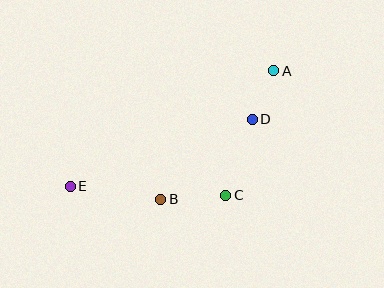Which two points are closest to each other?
Points A and D are closest to each other.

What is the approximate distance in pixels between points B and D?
The distance between B and D is approximately 121 pixels.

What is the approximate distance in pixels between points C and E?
The distance between C and E is approximately 156 pixels.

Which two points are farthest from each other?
Points A and E are farthest from each other.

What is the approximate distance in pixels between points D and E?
The distance between D and E is approximately 194 pixels.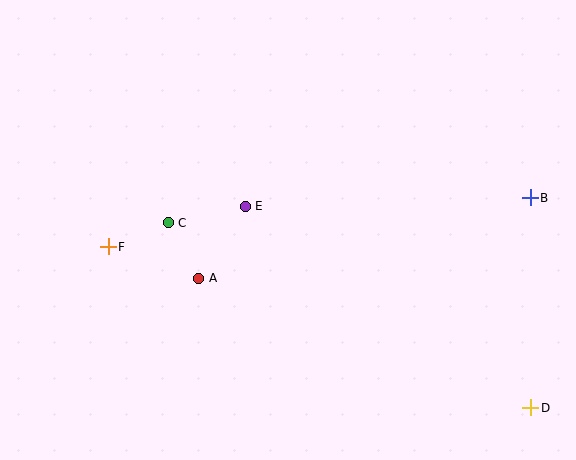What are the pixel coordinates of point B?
Point B is at (530, 198).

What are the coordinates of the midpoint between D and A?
The midpoint between D and A is at (365, 343).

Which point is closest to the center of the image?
Point E at (245, 206) is closest to the center.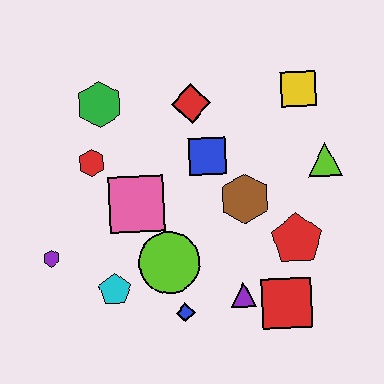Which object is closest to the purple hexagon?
The cyan pentagon is closest to the purple hexagon.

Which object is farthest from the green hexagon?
The red square is farthest from the green hexagon.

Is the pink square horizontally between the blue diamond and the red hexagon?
Yes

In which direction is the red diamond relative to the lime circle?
The red diamond is above the lime circle.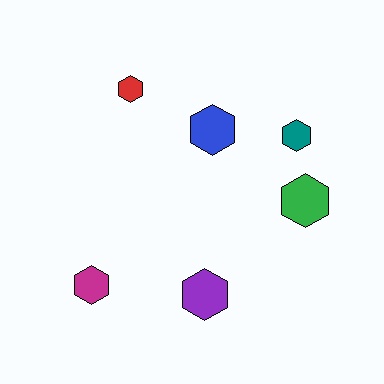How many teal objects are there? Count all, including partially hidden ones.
There is 1 teal object.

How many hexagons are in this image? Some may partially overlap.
There are 6 hexagons.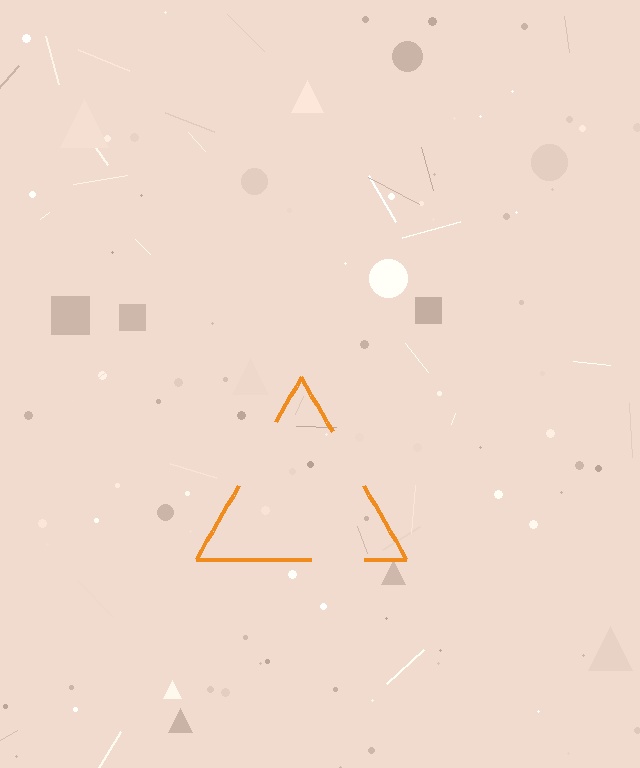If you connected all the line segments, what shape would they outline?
They would outline a triangle.